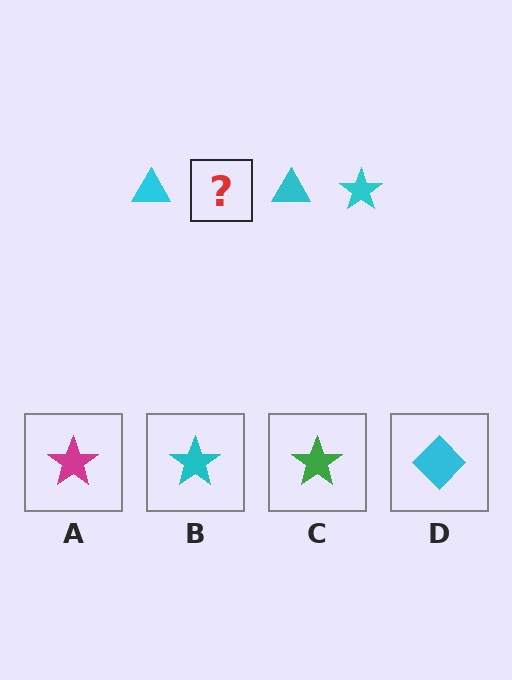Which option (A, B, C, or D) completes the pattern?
B.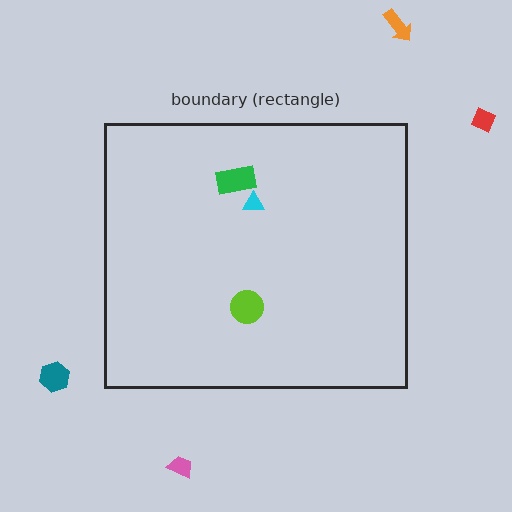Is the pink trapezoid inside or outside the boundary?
Outside.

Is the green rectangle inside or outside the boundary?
Inside.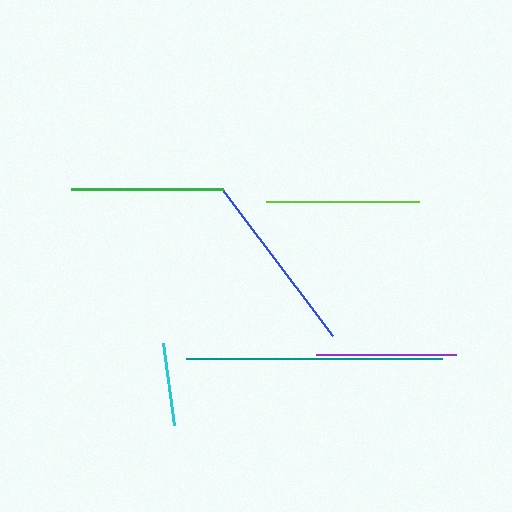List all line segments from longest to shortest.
From longest to shortest: teal, blue, lime, green, purple, cyan.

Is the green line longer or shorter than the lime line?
The lime line is longer than the green line.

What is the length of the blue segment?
The blue segment is approximately 185 pixels long.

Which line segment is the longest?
The teal line is the longest at approximately 256 pixels.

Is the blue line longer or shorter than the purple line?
The blue line is longer than the purple line.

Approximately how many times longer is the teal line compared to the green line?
The teal line is approximately 1.7 times the length of the green line.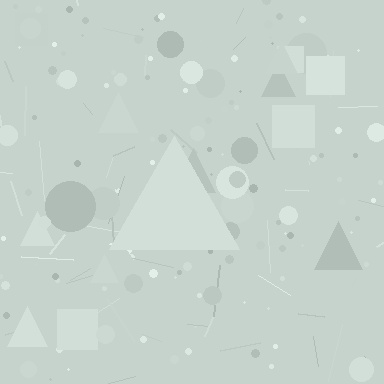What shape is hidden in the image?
A triangle is hidden in the image.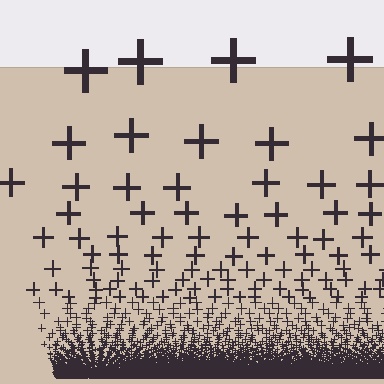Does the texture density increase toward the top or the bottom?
Density increases toward the bottom.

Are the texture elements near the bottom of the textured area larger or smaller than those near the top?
Smaller. The gradient is inverted — elements near the bottom are smaller and denser.